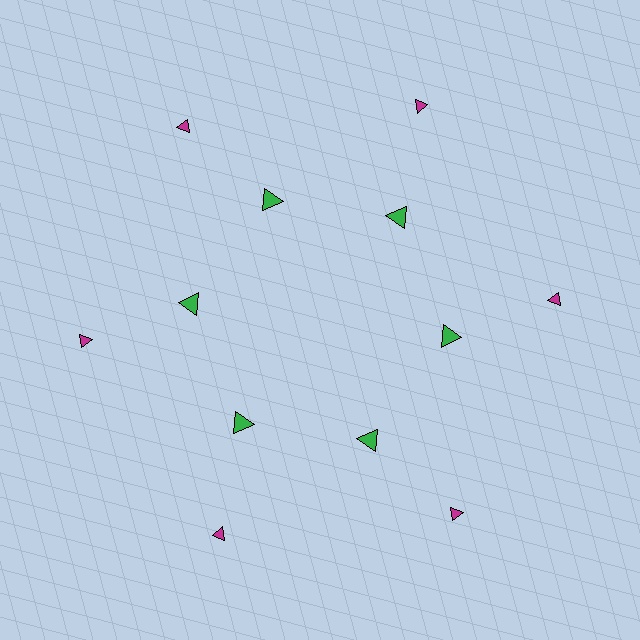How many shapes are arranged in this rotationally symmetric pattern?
There are 12 shapes, arranged in 6 groups of 2.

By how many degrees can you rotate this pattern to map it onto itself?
The pattern maps onto itself every 60 degrees of rotation.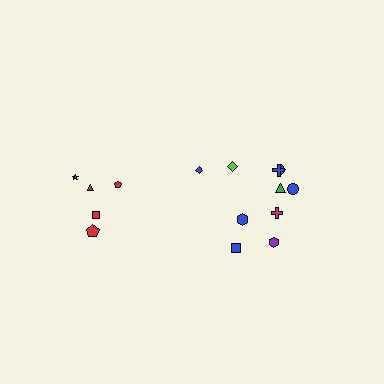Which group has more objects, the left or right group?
The right group.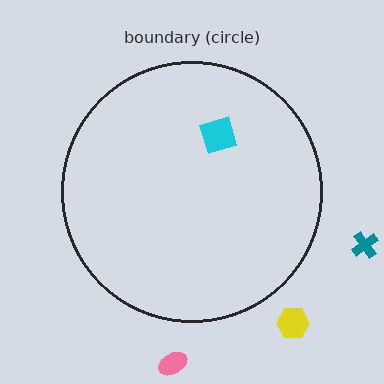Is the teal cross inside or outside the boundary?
Outside.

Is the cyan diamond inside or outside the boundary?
Inside.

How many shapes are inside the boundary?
1 inside, 3 outside.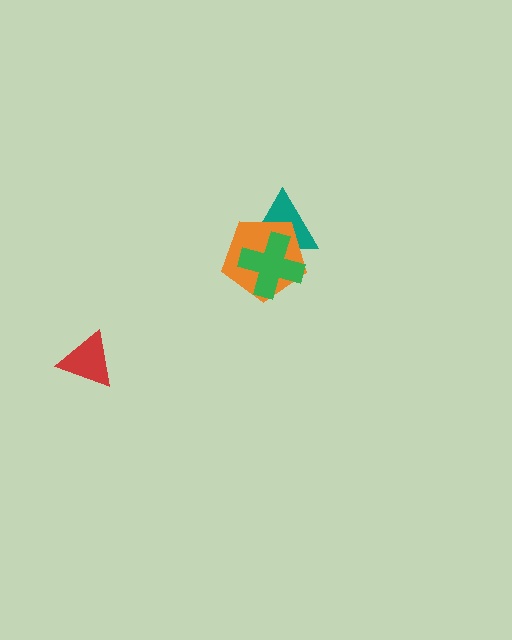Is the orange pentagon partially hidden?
Yes, it is partially covered by another shape.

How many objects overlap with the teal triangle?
2 objects overlap with the teal triangle.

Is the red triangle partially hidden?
No, no other shape covers it.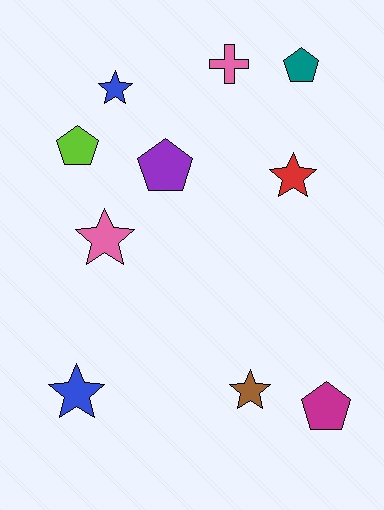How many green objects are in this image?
There are no green objects.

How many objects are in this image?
There are 10 objects.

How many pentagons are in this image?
There are 4 pentagons.